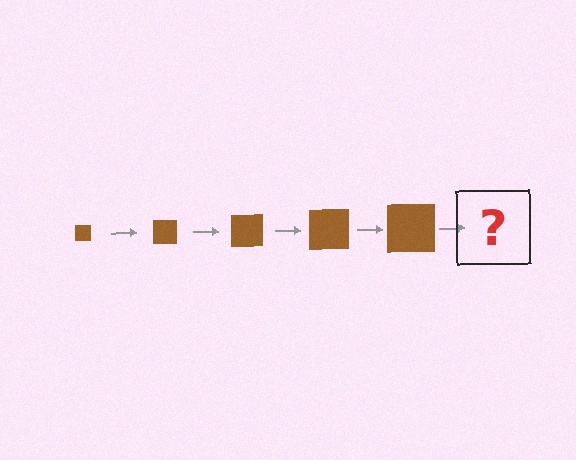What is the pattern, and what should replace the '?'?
The pattern is that the square gets progressively larger each step. The '?' should be a brown square, larger than the previous one.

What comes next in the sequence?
The next element should be a brown square, larger than the previous one.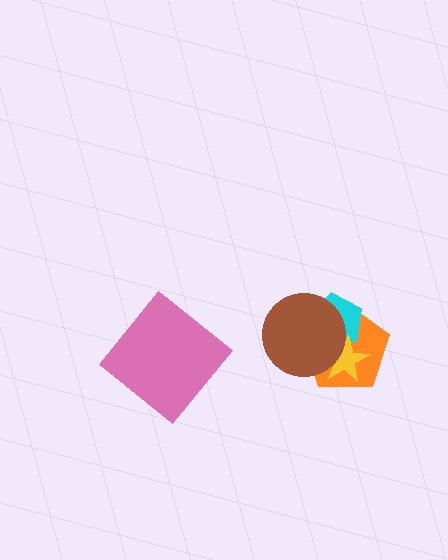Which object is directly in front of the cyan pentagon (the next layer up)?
The yellow star is directly in front of the cyan pentagon.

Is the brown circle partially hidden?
No, no other shape covers it.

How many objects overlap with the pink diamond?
0 objects overlap with the pink diamond.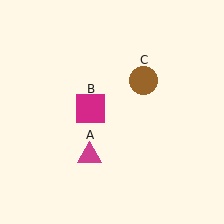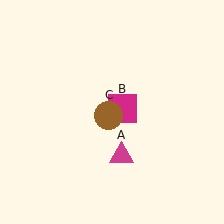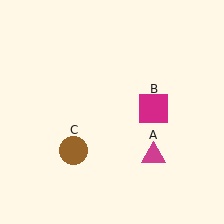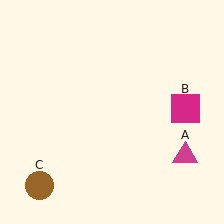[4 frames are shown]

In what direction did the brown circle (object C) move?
The brown circle (object C) moved down and to the left.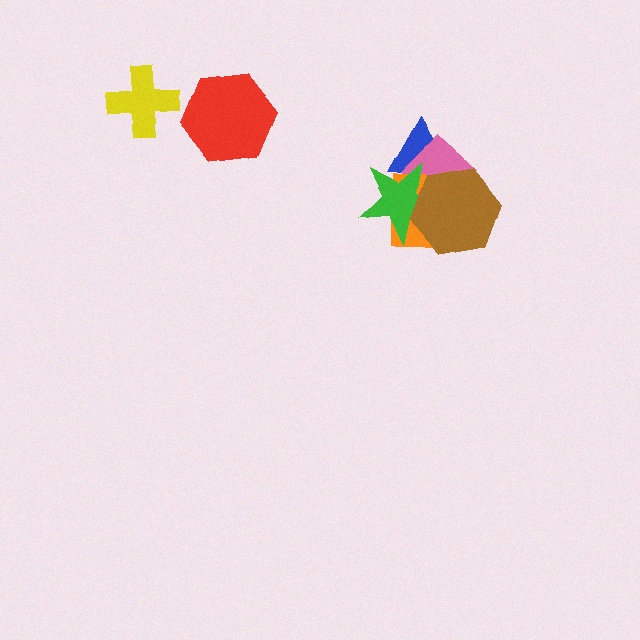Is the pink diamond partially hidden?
Yes, it is partially covered by another shape.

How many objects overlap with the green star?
4 objects overlap with the green star.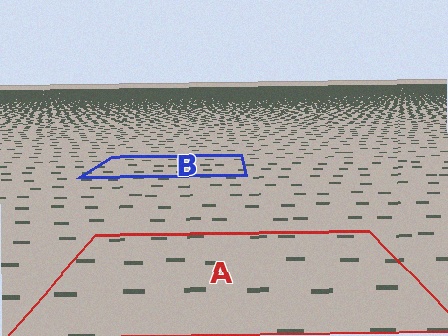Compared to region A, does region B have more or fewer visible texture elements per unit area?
Region B has more texture elements per unit area — they are packed more densely because it is farther away.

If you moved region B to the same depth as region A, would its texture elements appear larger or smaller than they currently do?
They would appear larger. At a closer depth, the same texture elements are projected at a bigger on-screen size.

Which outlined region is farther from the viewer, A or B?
Region B is farther from the viewer — the texture elements inside it appear smaller and more densely packed.